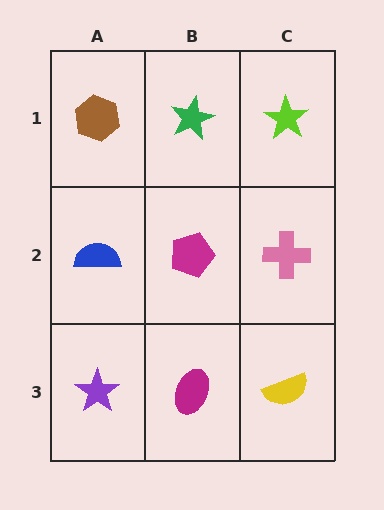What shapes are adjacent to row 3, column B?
A magenta pentagon (row 2, column B), a purple star (row 3, column A), a yellow semicircle (row 3, column C).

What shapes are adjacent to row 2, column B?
A green star (row 1, column B), a magenta ellipse (row 3, column B), a blue semicircle (row 2, column A), a pink cross (row 2, column C).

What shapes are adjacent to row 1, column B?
A magenta pentagon (row 2, column B), a brown hexagon (row 1, column A), a lime star (row 1, column C).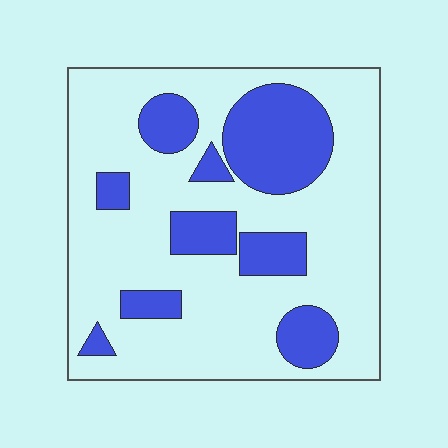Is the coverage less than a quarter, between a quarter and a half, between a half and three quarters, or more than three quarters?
Between a quarter and a half.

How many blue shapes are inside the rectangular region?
9.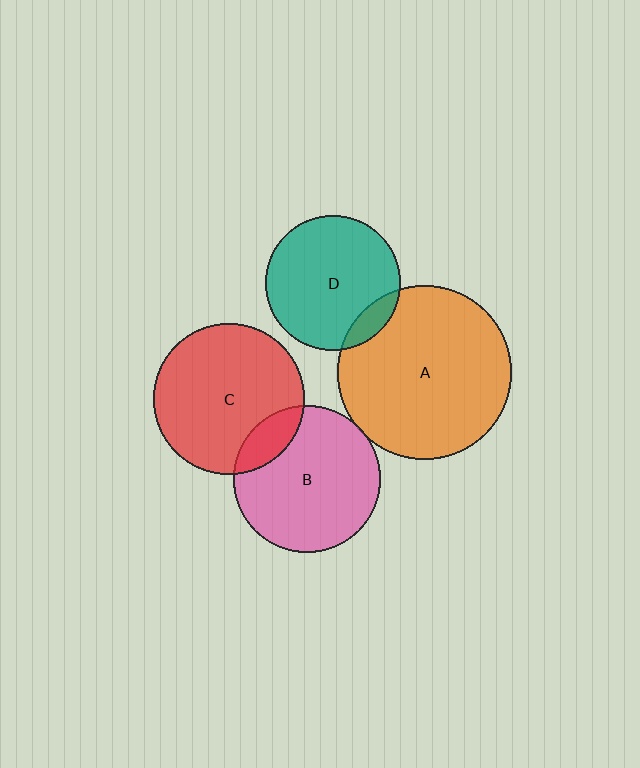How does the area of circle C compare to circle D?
Approximately 1.2 times.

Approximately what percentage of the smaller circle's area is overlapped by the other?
Approximately 15%.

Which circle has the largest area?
Circle A (orange).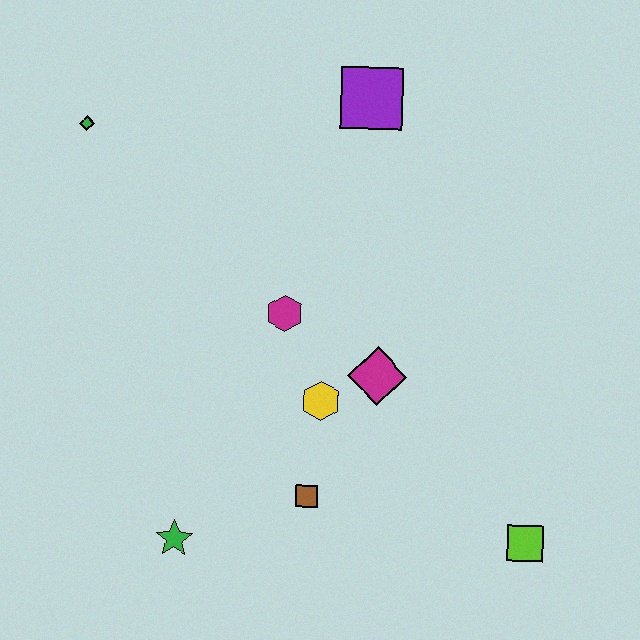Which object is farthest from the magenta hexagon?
The lime square is farthest from the magenta hexagon.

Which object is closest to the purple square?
The magenta hexagon is closest to the purple square.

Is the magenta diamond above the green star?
Yes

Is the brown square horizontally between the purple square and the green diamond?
Yes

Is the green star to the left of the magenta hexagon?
Yes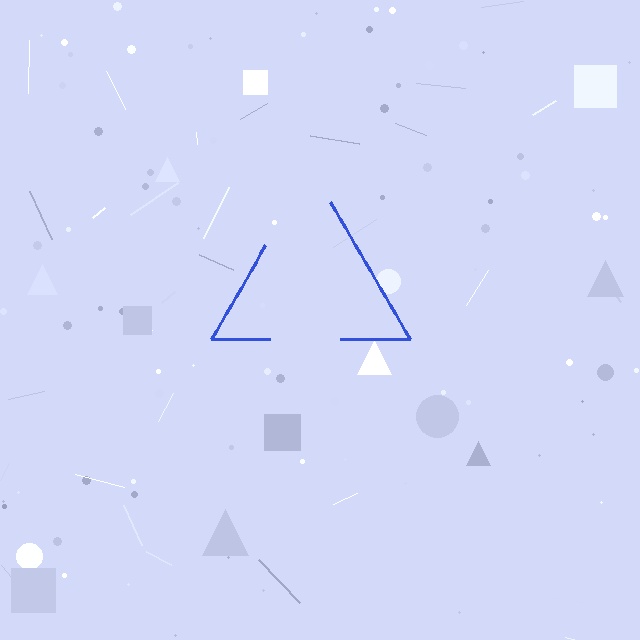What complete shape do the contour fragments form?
The contour fragments form a triangle.